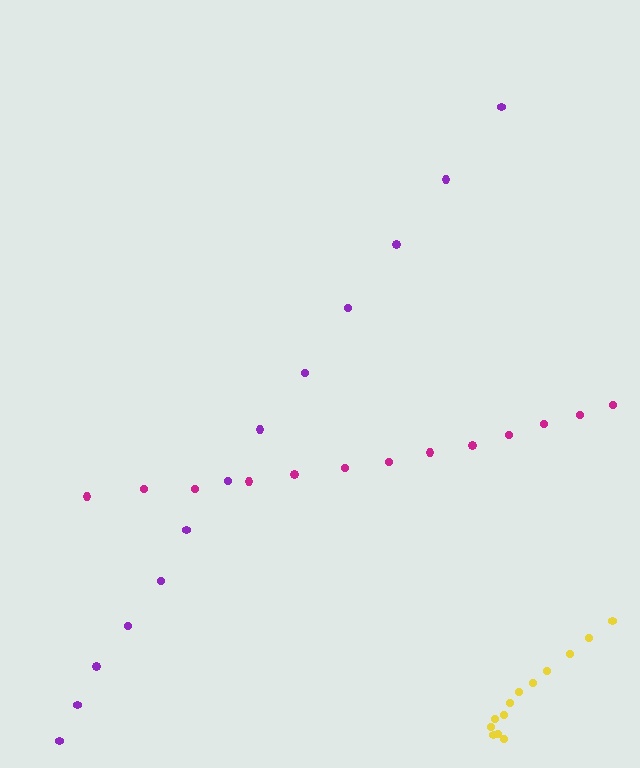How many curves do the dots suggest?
There are 3 distinct paths.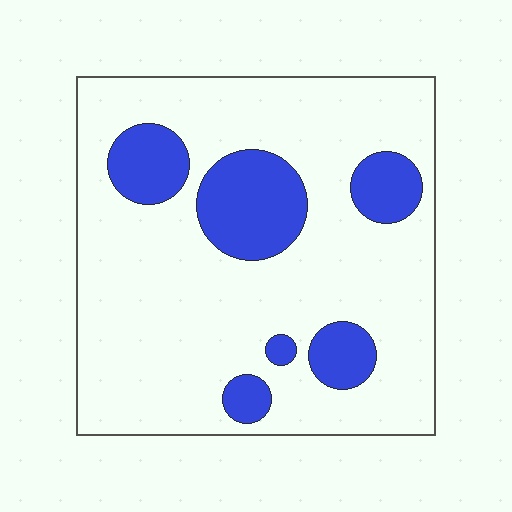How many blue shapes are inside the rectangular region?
6.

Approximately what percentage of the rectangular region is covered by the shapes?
Approximately 20%.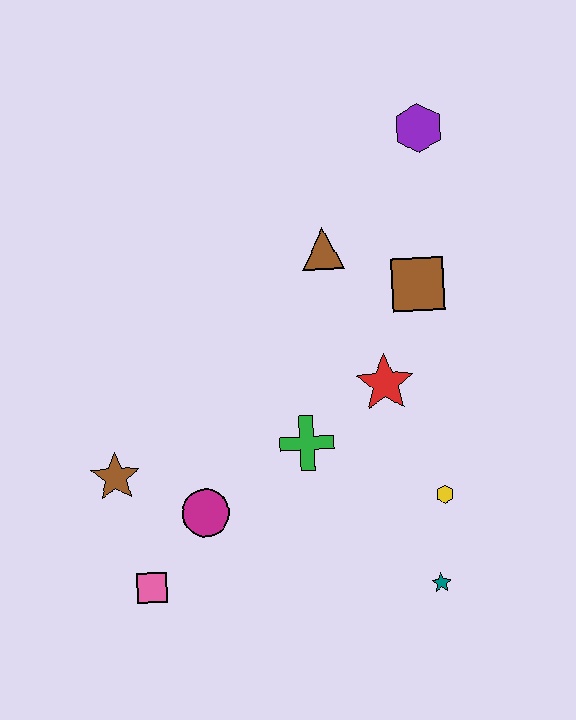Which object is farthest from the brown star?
The purple hexagon is farthest from the brown star.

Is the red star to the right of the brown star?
Yes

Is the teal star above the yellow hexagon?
No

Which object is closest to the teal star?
The yellow hexagon is closest to the teal star.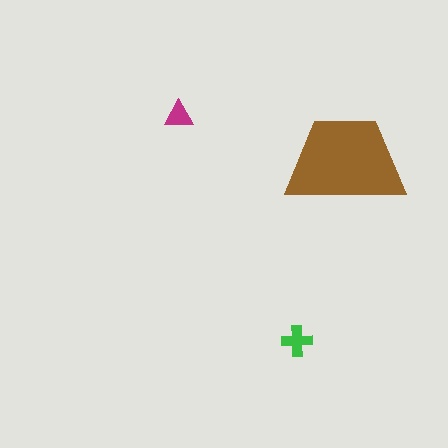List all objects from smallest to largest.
The magenta triangle, the green cross, the brown trapezoid.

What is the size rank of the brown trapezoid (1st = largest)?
1st.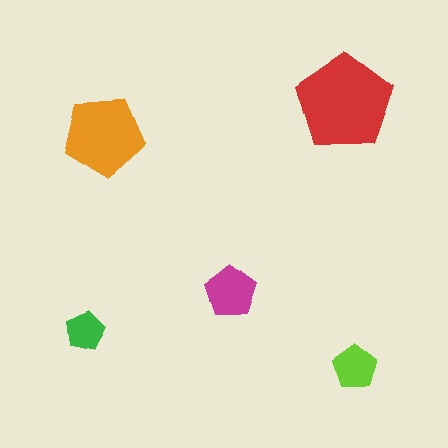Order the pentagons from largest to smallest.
the red one, the orange one, the magenta one, the lime one, the green one.